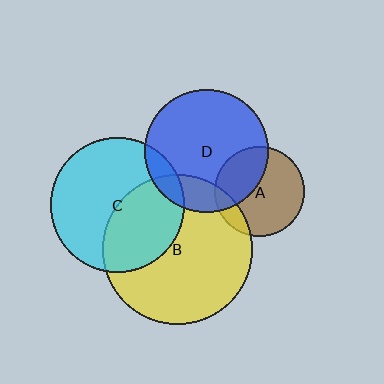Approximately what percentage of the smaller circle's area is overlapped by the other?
Approximately 10%.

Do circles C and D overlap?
Yes.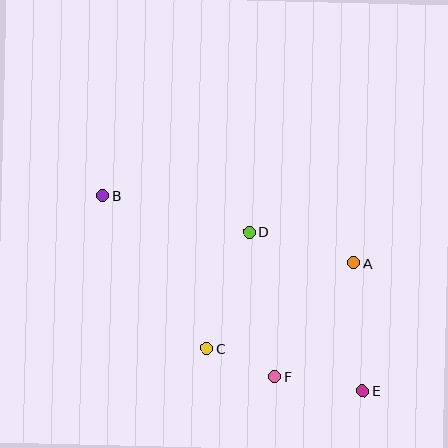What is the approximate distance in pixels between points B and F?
The distance between B and F is approximately 250 pixels.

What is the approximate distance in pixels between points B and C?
The distance between B and C is approximately 185 pixels.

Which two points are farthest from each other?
Points B and E are farthest from each other.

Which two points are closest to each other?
Points C and F are closest to each other.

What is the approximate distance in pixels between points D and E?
The distance between D and E is approximately 195 pixels.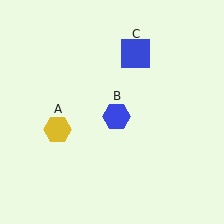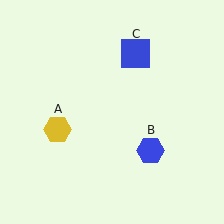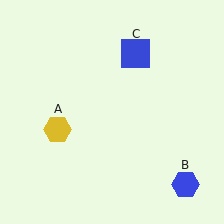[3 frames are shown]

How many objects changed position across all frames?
1 object changed position: blue hexagon (object B).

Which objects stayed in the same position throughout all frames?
Yellow hexagon (object A) and blue square (object C) remained stationary.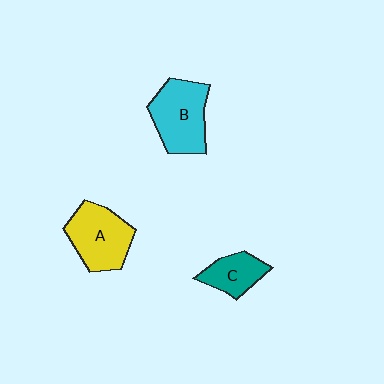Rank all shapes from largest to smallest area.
From largest to smallest: B (cyan), A (yellow), C (teal).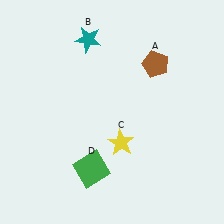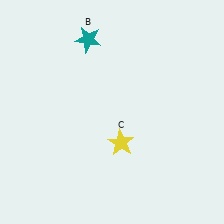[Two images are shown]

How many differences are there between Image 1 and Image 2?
There are 2 differences between the two images.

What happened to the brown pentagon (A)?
The brown pentagon (A) was removed in Image 2. It was in the top-right area of Image 1.